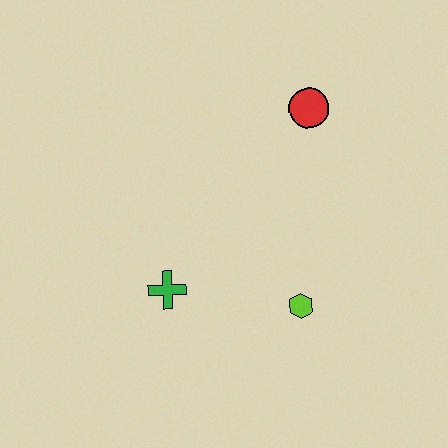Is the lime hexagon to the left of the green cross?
No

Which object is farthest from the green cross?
The red circle is farthest from the green cross.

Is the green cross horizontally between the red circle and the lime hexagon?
No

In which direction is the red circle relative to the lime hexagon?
The red circle is above the lime hexagon.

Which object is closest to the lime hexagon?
The green cross is closest to the lime hexagon.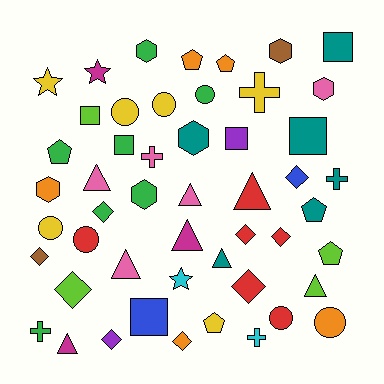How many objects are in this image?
There are 50 objects.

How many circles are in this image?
There are 7 circles.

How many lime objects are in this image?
There are 4 lime objects.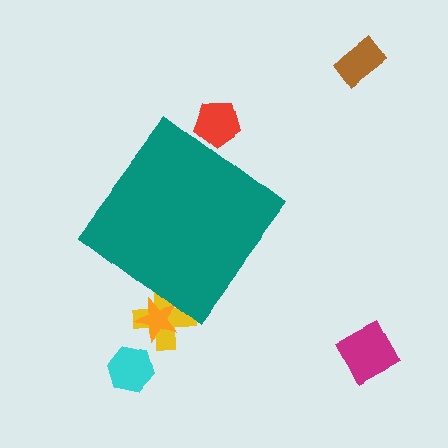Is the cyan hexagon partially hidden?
No, the cyan hexagon is fully visible.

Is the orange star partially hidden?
Yes, the orange star is partially hidden behind the teal diamond.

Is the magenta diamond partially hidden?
No, the magenta diamond is fully visible.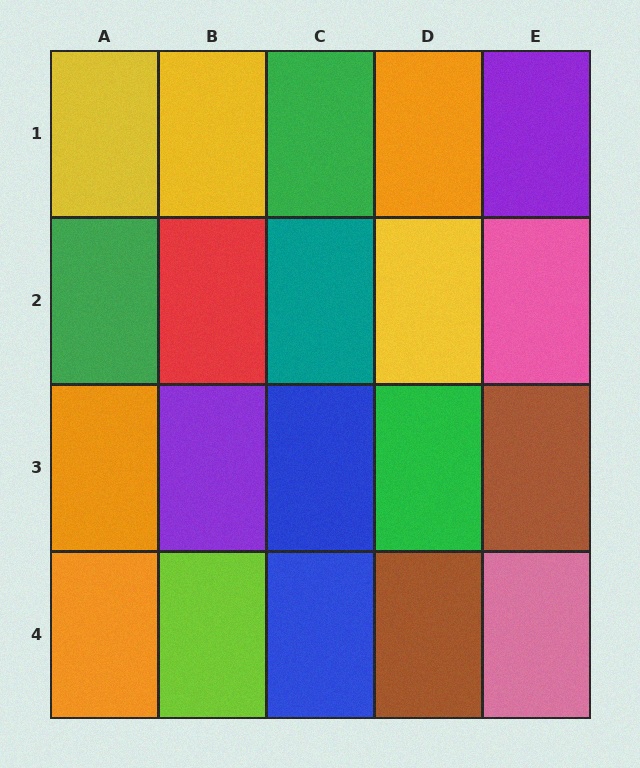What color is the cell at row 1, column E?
Purple.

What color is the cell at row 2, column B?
Red.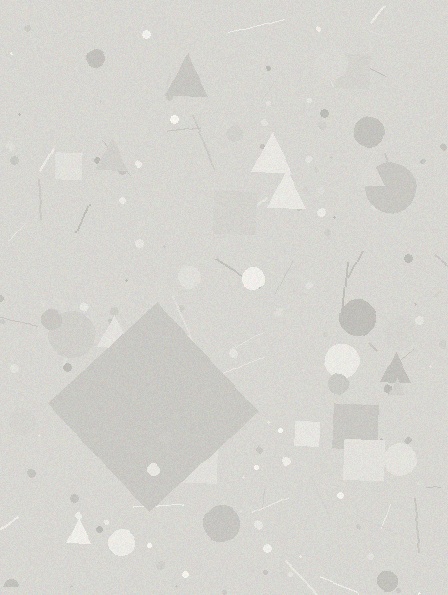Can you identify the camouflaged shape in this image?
The camouflaged shape is a diamond.